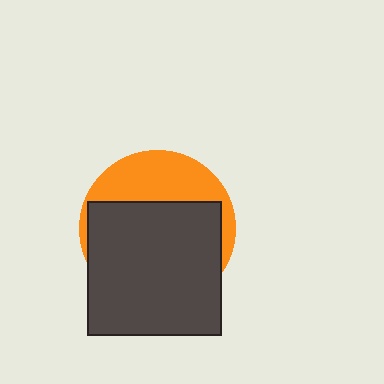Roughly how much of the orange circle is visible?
A small part of it is visible (roughly 35%).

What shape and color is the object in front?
The object in front is a dark gray square.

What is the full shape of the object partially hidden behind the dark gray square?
The partially hidden object is an orange circle.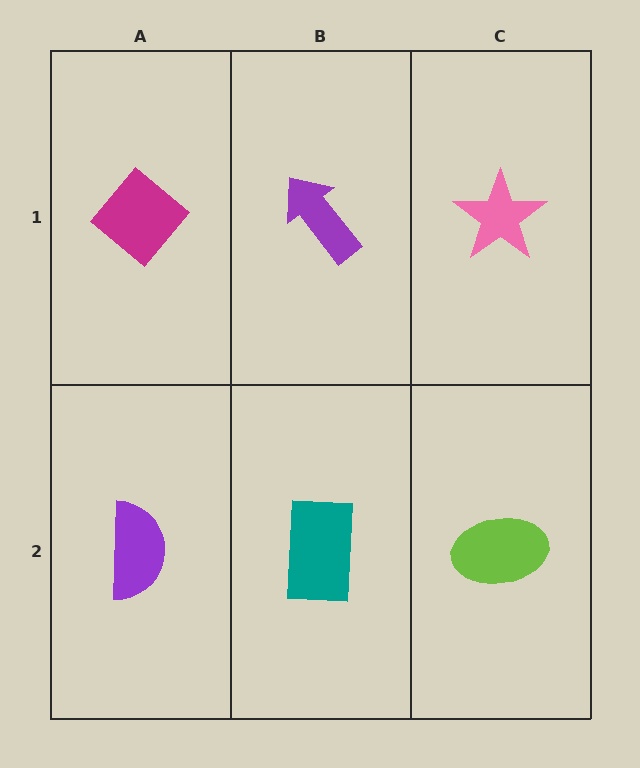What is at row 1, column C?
A pink star.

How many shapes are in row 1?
3 shapes.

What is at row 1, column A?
A magenta diamond.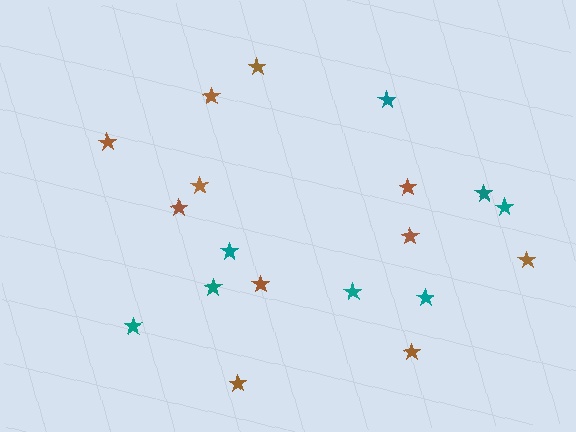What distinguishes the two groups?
There are 2 groups: one group of teal stars (8) and one group of brown stars (11).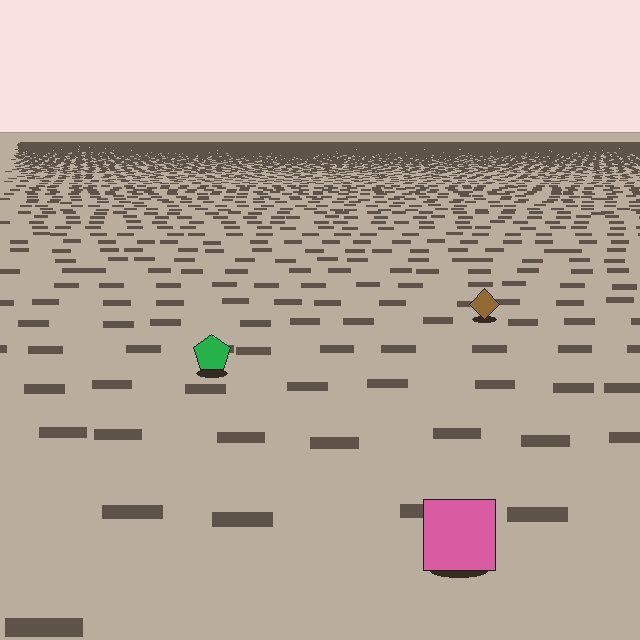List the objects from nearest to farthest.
From nearest to farthest: the pink square, the green pentagon, the brown diamond.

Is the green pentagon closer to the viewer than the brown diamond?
Yes. The green pentagon is closer — you can tell from the texture gradient: the ground texture is coarser near it.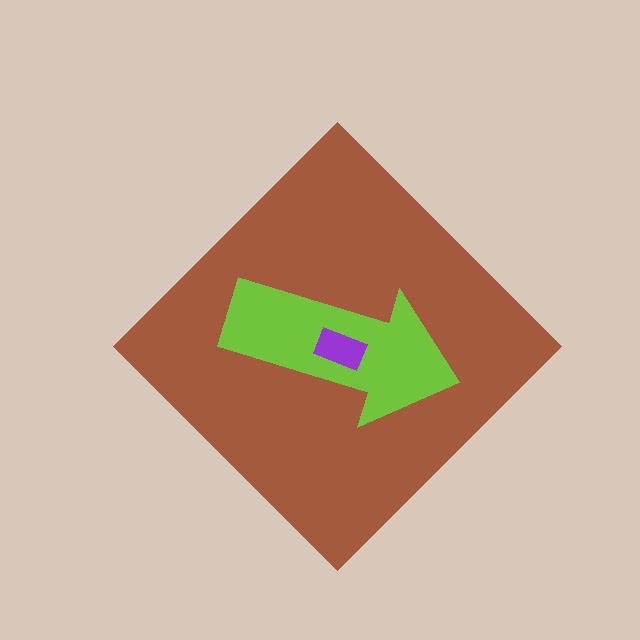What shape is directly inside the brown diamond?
The lime arrow.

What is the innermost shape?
The purple rectangle.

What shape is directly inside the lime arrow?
The purple rectangle.